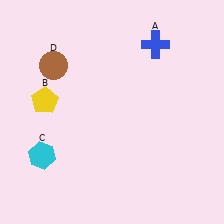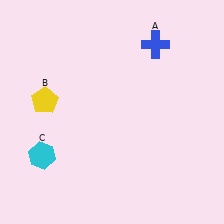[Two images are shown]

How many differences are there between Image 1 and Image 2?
There is 1 difference between the two images.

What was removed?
The brown circle (D) was removed in Image 2.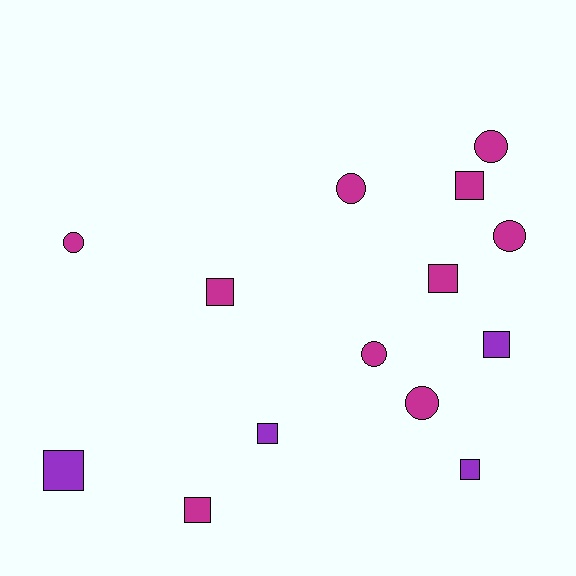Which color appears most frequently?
Magenta, with 10 objects.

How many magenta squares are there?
There are 4 magenta squares.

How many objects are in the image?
There are 14 objects.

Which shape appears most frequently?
Square, with 8 objects.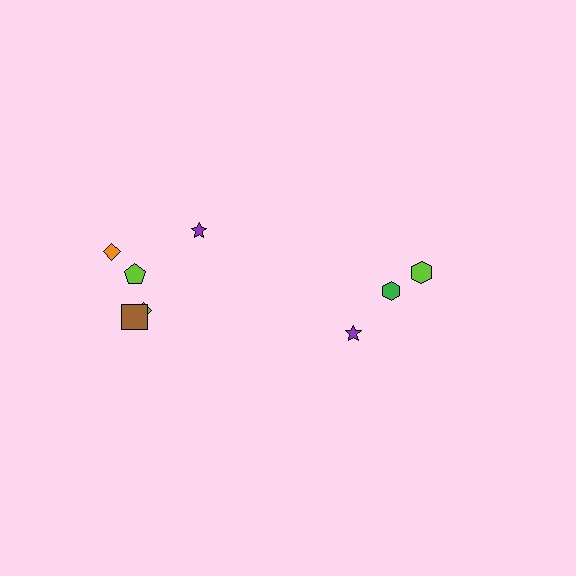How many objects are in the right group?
There are 3 objects.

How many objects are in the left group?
There are 5 objects.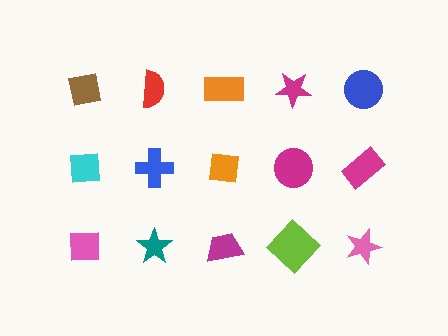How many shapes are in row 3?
5 shapes.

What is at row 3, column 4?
A lime diamond.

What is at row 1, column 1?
A brown square.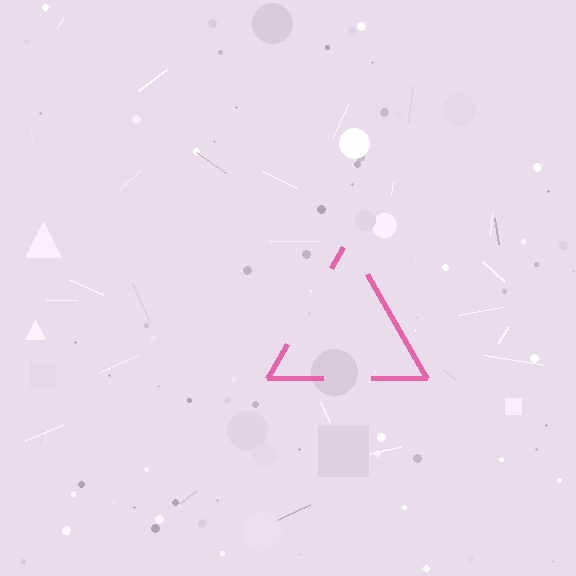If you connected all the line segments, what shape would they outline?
They would outline a triangle.